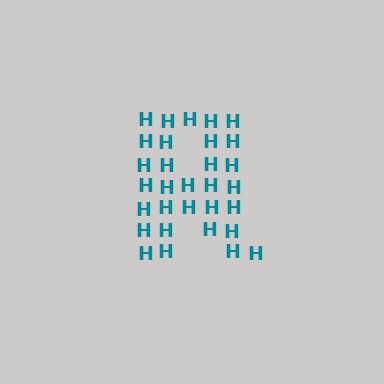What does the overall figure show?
The overall figure shows the letter R.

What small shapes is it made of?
It is made of small letter H's.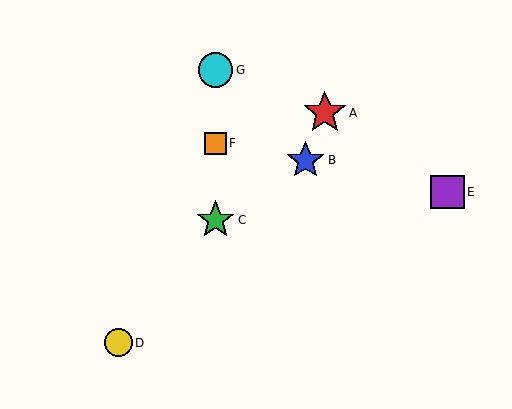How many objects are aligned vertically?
3 objects (C, F, G) are aligned vertically.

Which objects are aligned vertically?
Objects C, F, G are aligned vertically.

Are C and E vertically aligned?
No, C is at x≈215 and E is at x≈448.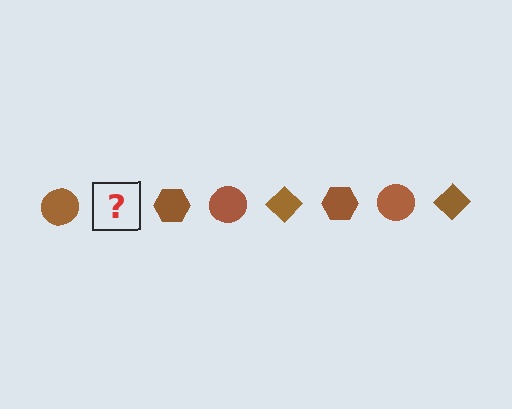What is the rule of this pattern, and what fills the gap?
The rule is that the pattern cycles through circle, diamond, hexagon shapes in brown. The gap should be filled with a brown diamond.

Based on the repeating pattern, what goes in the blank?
The blank should be a brown diamond.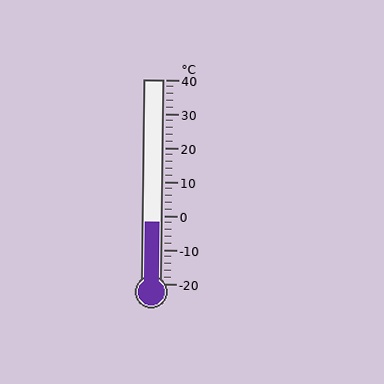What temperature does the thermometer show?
The thermometer shows approximately -2°C.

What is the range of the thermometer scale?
The thermometer scale ranges from -20°C to 40°C.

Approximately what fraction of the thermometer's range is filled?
The thermometer is filled to approximately 30% of its range.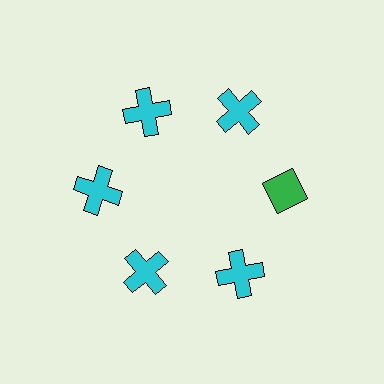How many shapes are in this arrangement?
There are 6 shapes arranged in a ring pattern.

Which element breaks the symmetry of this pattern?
The green diamond at roughly the 3 o'clock position breaks the symmetry. All other shapes are cyan crosses.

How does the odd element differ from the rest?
It differs in both color (green instead of cyan) and shape (diamond instead of cross).